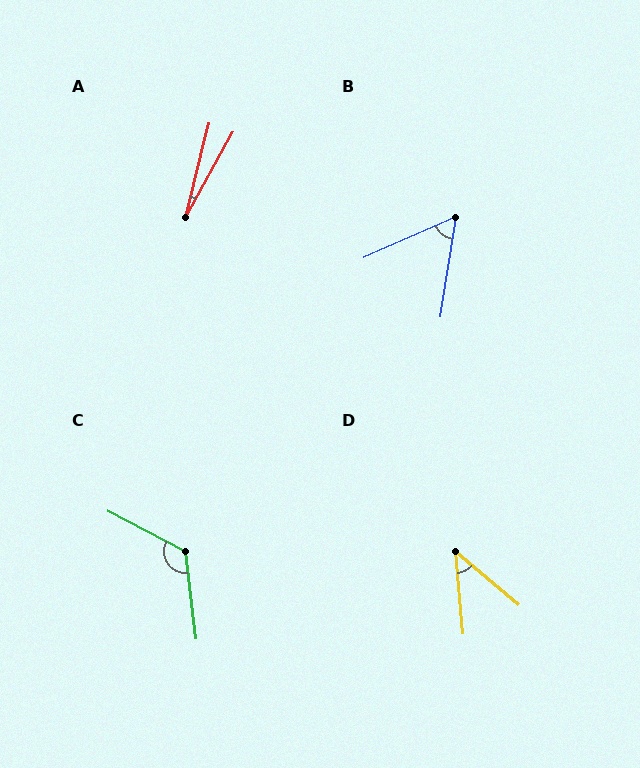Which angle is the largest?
C, at approximately 125 degrees.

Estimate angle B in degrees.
Approximately 57 degrees.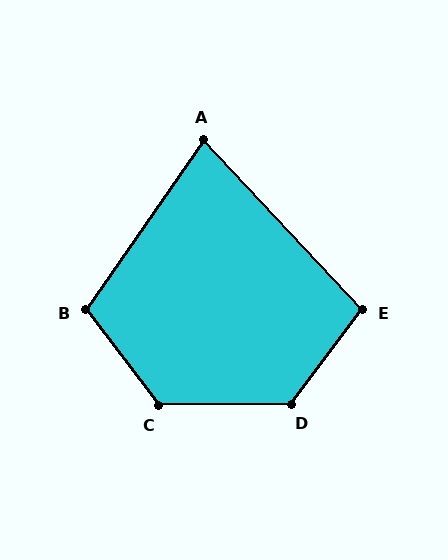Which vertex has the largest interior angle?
D, at approximately 127 degrees.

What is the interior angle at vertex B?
Approximately 108 degrees (obtuse).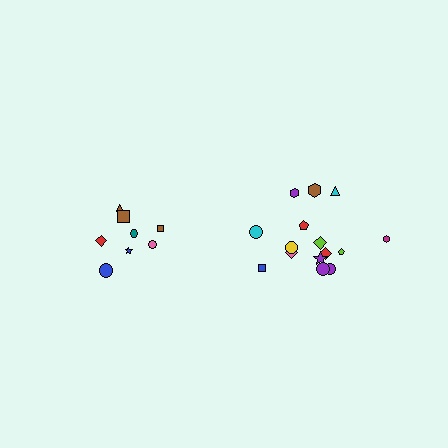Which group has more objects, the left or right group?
The right group.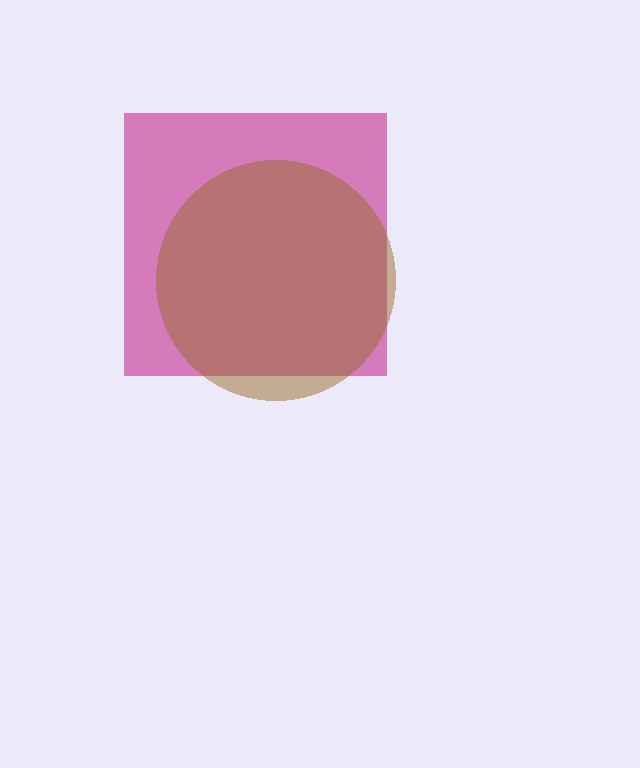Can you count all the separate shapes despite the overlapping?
Yes, there are 2 separate shapes.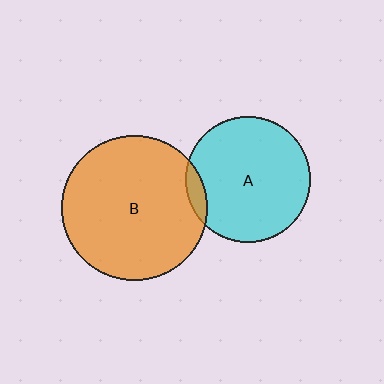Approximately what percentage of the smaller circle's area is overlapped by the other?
Approximately 5%.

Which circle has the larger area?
Circle B (orange).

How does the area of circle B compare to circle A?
Approximately 1.3 times.